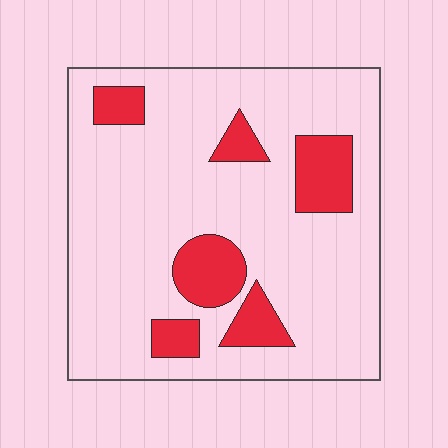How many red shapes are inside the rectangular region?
6.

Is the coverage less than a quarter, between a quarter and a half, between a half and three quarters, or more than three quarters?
Less than a quarter.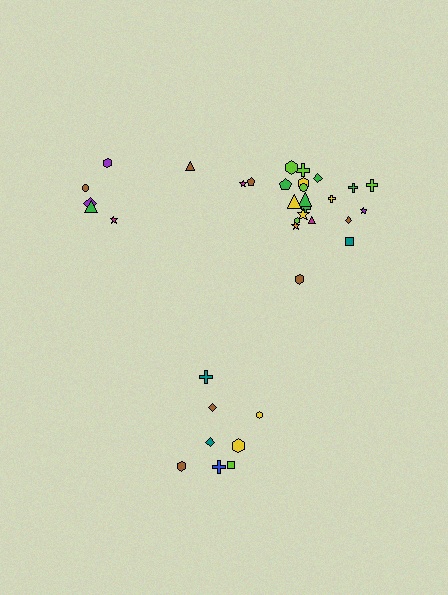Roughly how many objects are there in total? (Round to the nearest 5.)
Roughly 35 objects in total.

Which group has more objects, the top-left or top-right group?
The top-right group.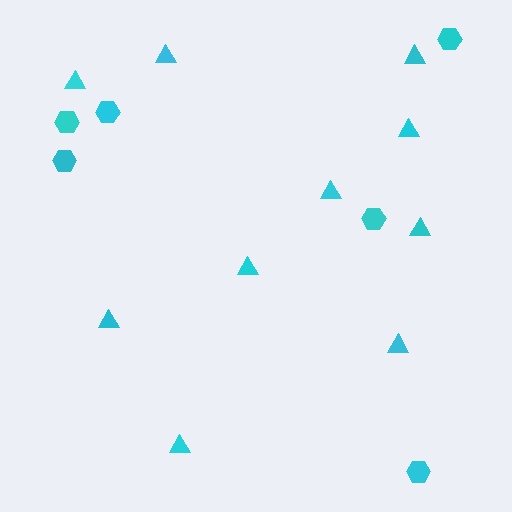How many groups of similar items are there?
There are 2 groups: one group of triangles (10) and one group of hexagons (6).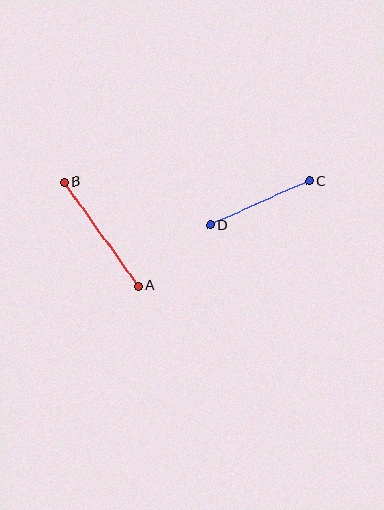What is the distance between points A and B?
The distance is approximately 128 pixels.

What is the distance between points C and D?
The distance is approximately 108 pixels.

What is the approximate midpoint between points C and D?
The midpoint is at approximately (260, 203) pixels.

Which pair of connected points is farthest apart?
Points A and B are farthest apart.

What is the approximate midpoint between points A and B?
The midpoint is at approximately (101, 234) pixels.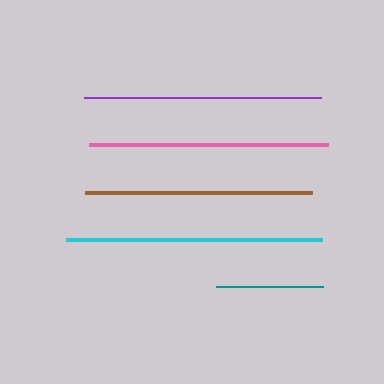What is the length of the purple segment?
The purple segment is approximately 237 pixels long.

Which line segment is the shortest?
The teal line is the shortest at approximately 107 pixels.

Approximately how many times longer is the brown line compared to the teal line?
The brown line is approximately 2.1 times the length of the teal line.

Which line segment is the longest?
The cyan line is the longest at approximately 256 pixels.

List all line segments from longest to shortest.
From longest to shortest: cyan, pink, purple, brown, teal.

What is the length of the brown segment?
The brown segment is approximately 226 pixels long.